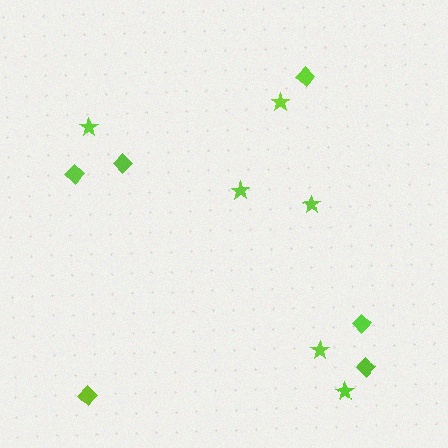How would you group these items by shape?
There are 2 groups: one group of stars (6) and one group of diamonds (6).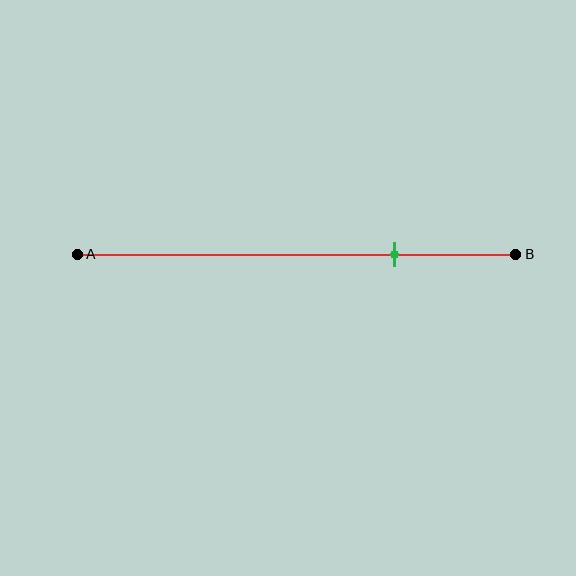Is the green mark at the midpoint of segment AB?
No, the mark is at about 70% from A, not at the 50% midpoint.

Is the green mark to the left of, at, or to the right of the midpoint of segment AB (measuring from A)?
The green mark is to the right of the midpoint of segment AB.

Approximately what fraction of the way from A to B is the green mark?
The green mark is approximately 70% of the way from A to B.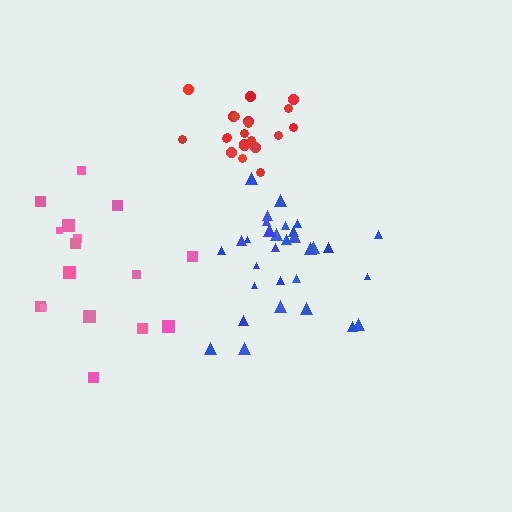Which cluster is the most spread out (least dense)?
Pink.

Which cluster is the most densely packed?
Red.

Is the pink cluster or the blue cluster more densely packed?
Blue.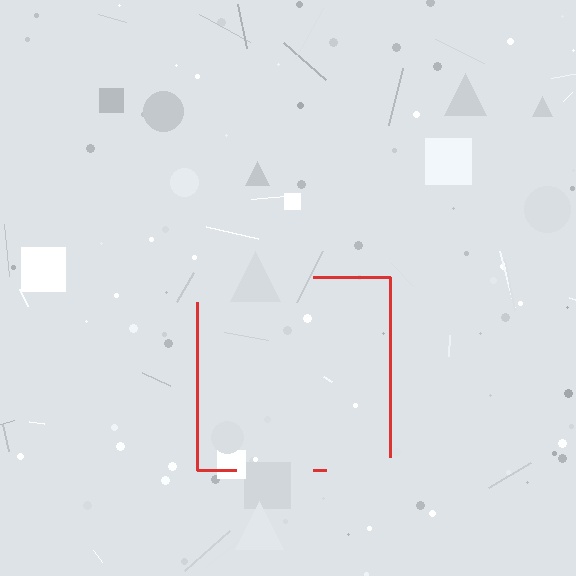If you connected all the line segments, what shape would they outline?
They would outline a square.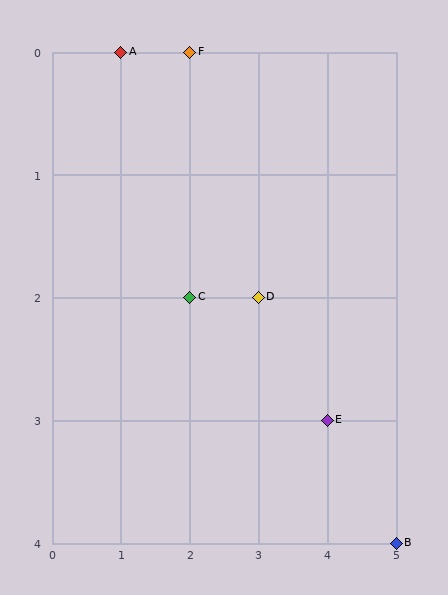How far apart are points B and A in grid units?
Points B and A are 4 columns and 4 rows apart (about 5.7 grid units diagonally).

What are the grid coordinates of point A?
Point A is at grid coordinates (1, 0).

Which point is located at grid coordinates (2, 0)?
Point F is at (2, 0).